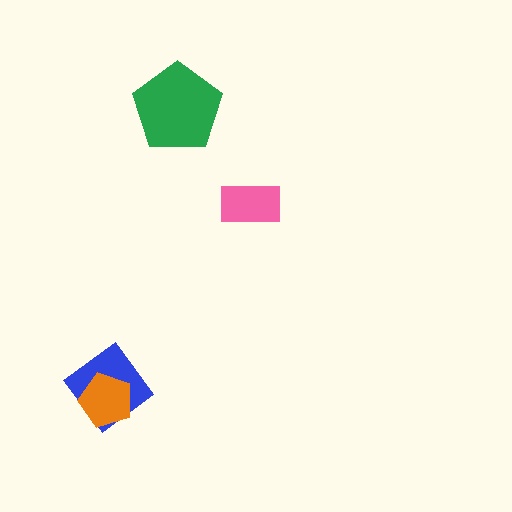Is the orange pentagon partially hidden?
No, no other shape covers it.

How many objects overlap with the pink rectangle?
0 objects overlap with the pink rectangle.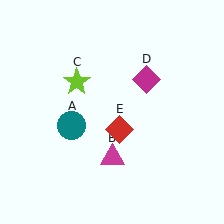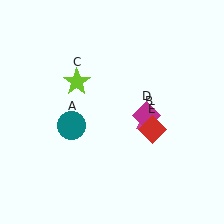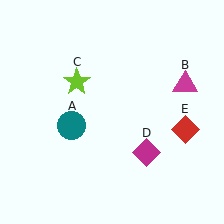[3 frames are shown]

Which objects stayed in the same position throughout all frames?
Teal circle (object A) and lime star (object C) remained stationary.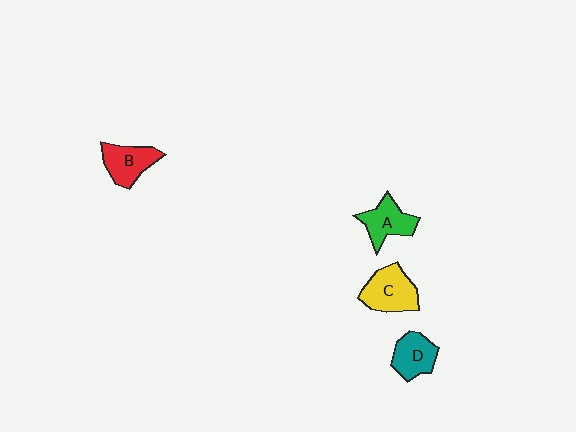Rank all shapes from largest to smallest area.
From largest to smallest: C (yellow), B (red), A (green), D (teal).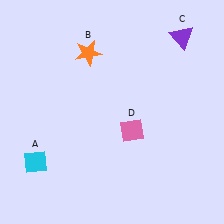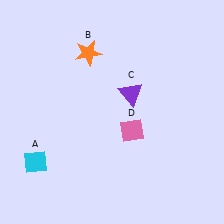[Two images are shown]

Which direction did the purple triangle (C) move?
The purple triangle (C) moved down.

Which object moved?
The purple triangle (C) moved down.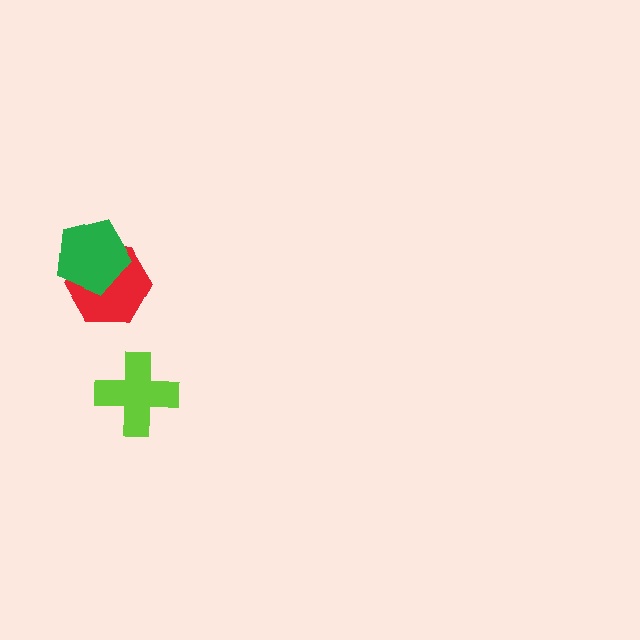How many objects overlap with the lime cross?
0 objects overlap with the lime cross.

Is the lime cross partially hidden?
No, no other shape covers it.